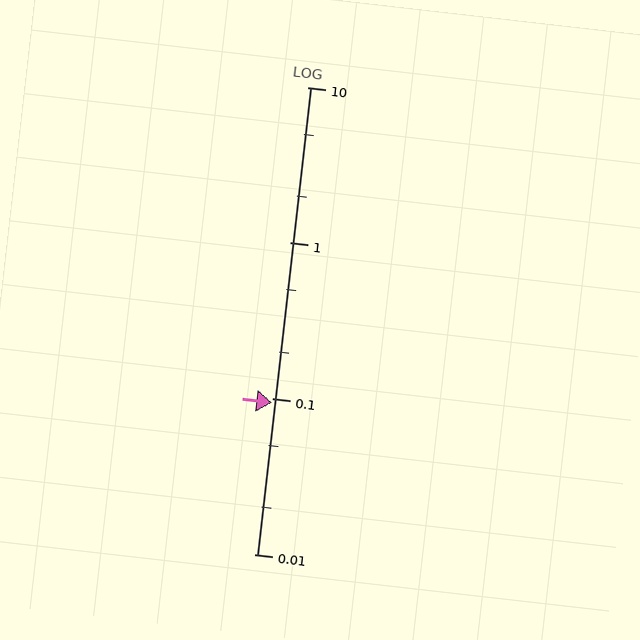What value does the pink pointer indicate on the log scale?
The pointer indicates approximately 0.094.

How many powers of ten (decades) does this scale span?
The scale spans 3 decades, from 0.01 to 10.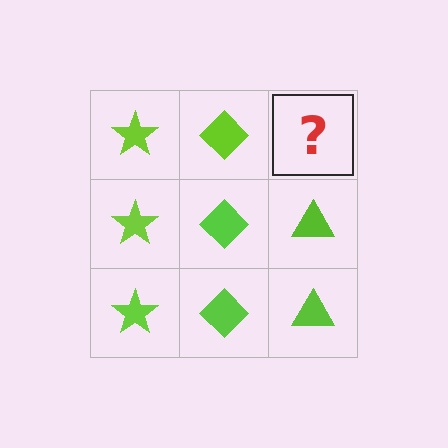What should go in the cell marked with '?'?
The missing cell should contain a lime triangle.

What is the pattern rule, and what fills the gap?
The rule is that each column has a consistent shape. The gap should be filled with a lime triangle.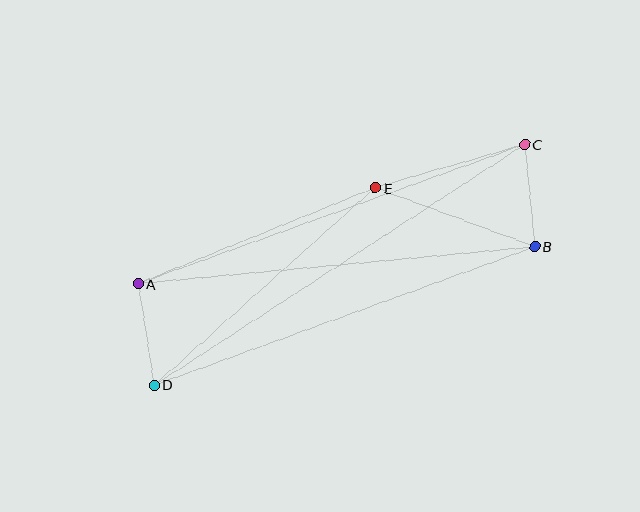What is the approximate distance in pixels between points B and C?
The distance between B and C is approximately 103 pixels.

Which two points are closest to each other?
Points A and D are closest to each other.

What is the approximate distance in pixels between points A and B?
The distance between A and B is approximately 399 pixels.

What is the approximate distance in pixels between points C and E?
The distance between C and E is approximately 155 pixels.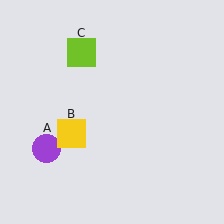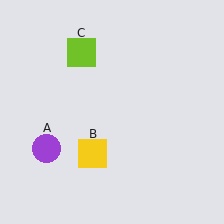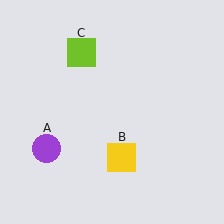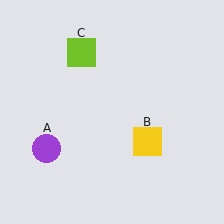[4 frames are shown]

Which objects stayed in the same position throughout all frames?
Purple circle (object A) and lime square (object C) remained stationary.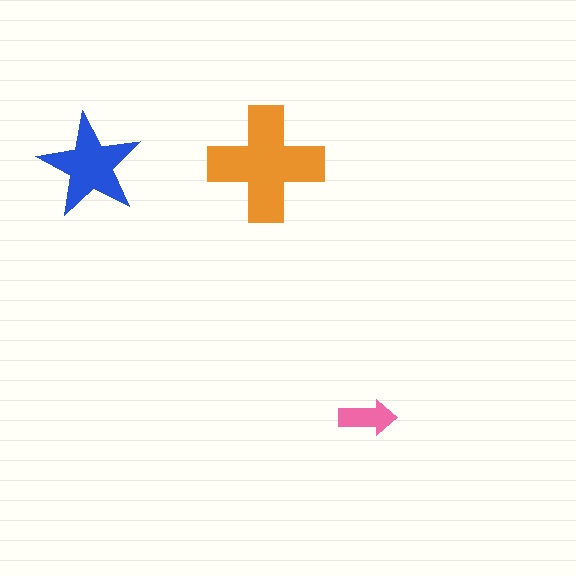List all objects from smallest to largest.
The pink arrow, the blue star, the orange cross.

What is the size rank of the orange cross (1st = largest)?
1st.